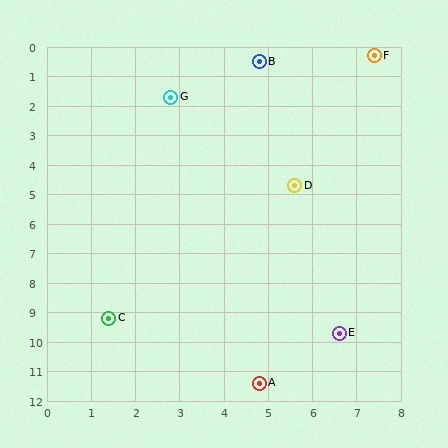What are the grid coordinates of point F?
Point F is at approximately (7.4, 0.3).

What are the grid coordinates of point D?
Point D is at approximately (5.6, 4.7).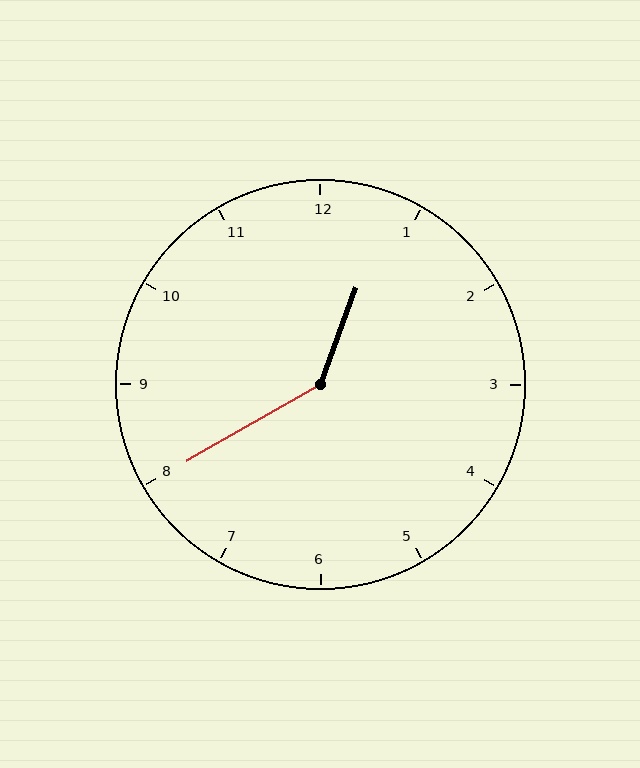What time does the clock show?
12:40.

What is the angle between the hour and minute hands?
Approximately 140 degrees.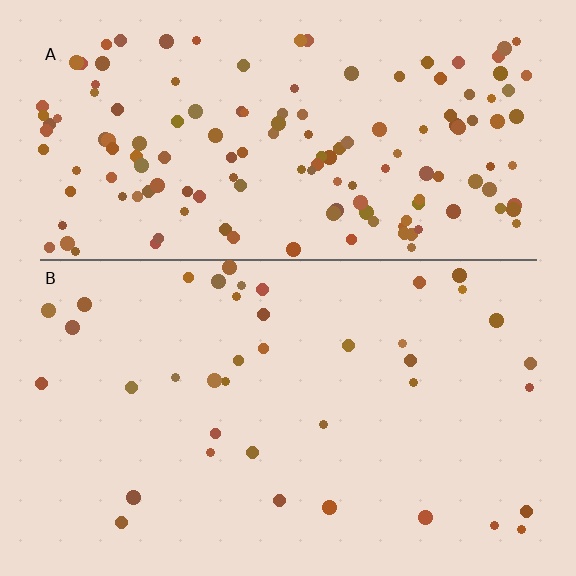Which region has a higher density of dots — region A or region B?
A (the top).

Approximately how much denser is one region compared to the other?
Approximately 3.8× — region A over region B.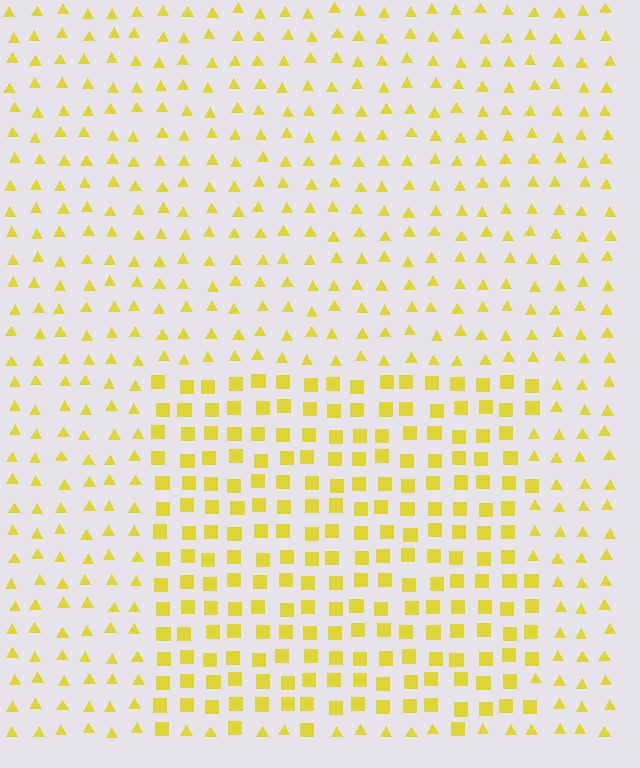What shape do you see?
I see a rectangle.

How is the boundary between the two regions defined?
The boundary is defined by a change in element shape: squares inside vs. triangles outside. All elements share the same color and spacing.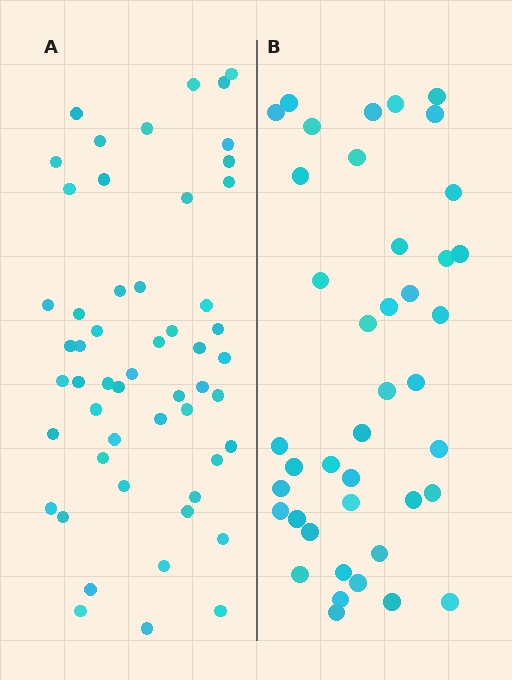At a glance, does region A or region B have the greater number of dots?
Region A (the left region) has more dots.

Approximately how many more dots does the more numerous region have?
Region A has roughly 12 or so more dots than region B.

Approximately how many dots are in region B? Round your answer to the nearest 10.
About 40 dots. (The exact count is 41, which rounds to 40.)